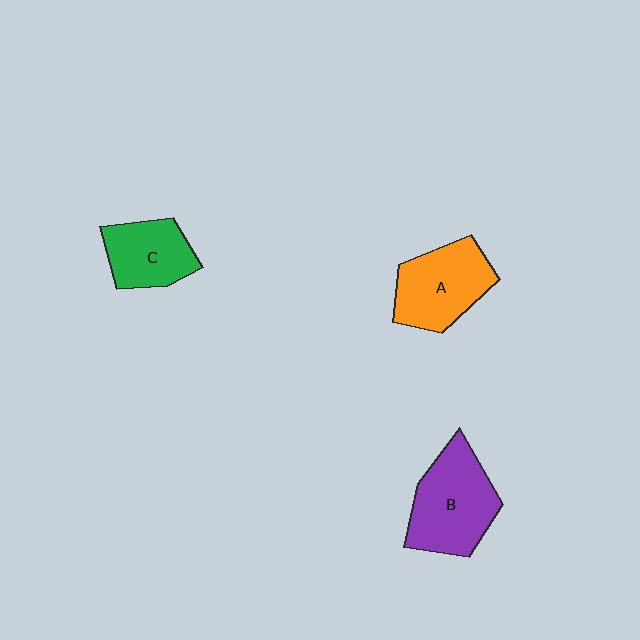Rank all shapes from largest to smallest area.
From largest to smallest: B (purple), A (orange), C (green).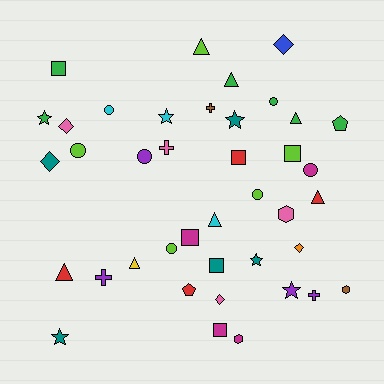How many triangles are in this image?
There are 7 triangles.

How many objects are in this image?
There are 40 objects.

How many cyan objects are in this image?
There are 3 cyan objects.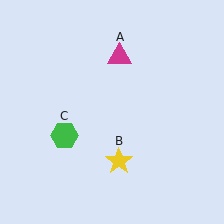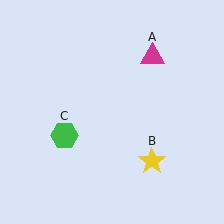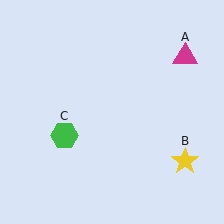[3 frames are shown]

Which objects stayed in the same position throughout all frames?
Green hexagon (object C) remained stationary.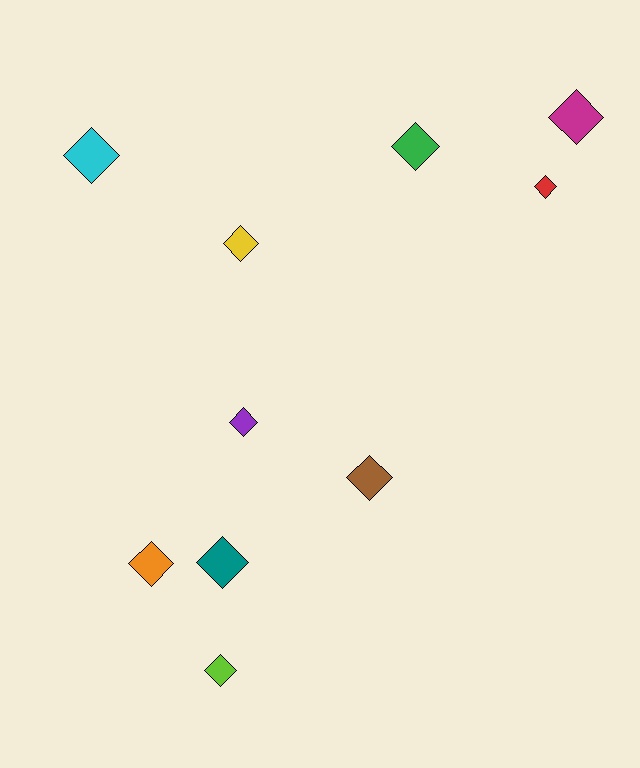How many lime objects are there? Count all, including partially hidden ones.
There is 1 lime object.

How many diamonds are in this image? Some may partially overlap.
There are 10 diamonds.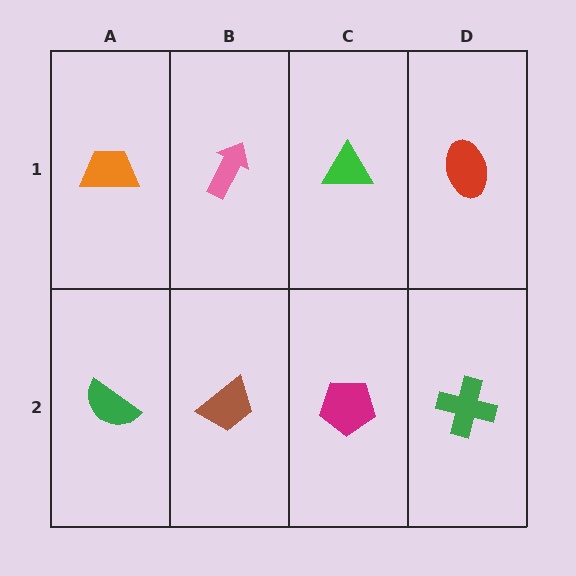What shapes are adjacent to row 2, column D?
A red ellipse (row 1, column D), a magenta pentagon (row 2, column C).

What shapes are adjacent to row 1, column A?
A green semicircle (row 2, column A), a pink arrow (row 1, column B).